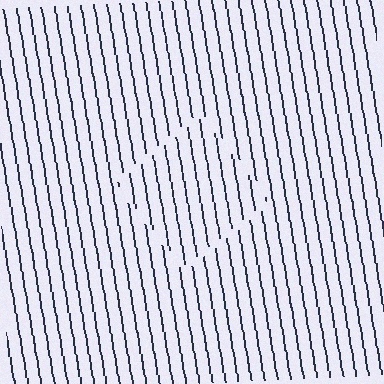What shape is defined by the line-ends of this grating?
An illusory square. The interior of the shape contains the same grating, shifted by half a period — the contour is defined by the phase discontinuity where line-ends from the inner and outer gratings abut.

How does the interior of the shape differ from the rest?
The interior of the shape contains the same grating, shifted by half a period — the contour is defined by the phase discontinuity where line-ends from the inner and outer gratings abut.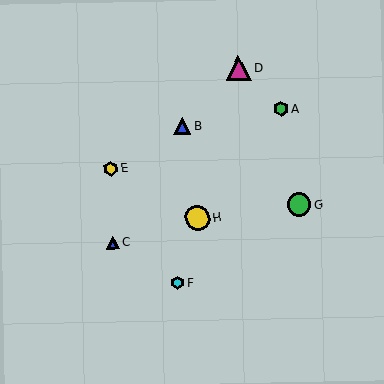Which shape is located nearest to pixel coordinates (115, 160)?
The yellow hexagon (labeled E) at (111, 169) is nearest to that location.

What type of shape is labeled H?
Shape H is a yellow circle.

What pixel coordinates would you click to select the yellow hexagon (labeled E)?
Click at (111, 169) to select the yellow hexagon E.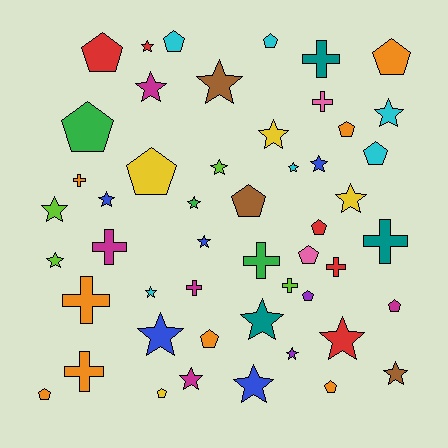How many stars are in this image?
There are 22 stars.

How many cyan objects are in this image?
There are 6 cyan objects.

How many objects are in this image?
There are 50 objects.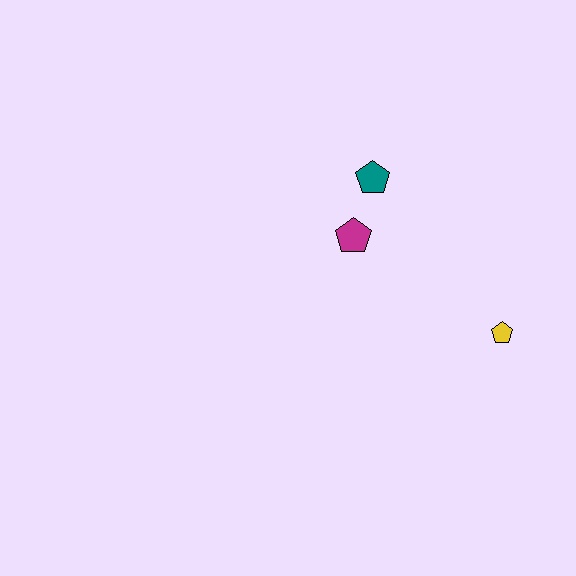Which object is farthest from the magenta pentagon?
The yellow pentagon is farthest from the magenta pentagon.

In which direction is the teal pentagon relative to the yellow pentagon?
The teal pentagon is above the yellow pentagon.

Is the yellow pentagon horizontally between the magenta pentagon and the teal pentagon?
No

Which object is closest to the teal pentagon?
The magenta pentagon is closest to the teal pentagon.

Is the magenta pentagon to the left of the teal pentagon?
Yes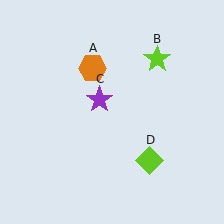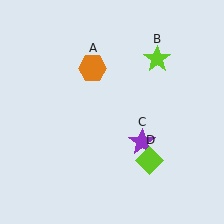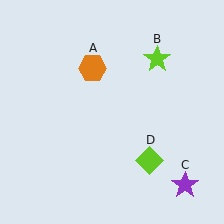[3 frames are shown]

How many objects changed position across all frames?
1 object changed position: purple star (object C).